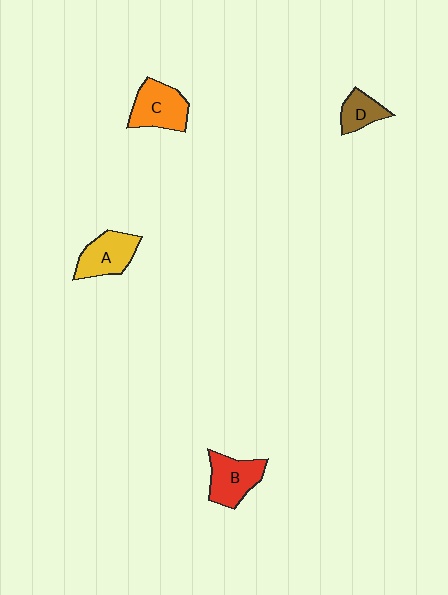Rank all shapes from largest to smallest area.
From largest to smallest: C (orange), B (red), A (yellow), D (brown).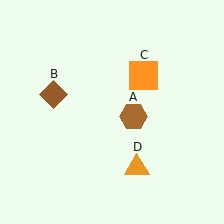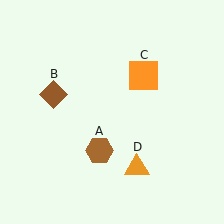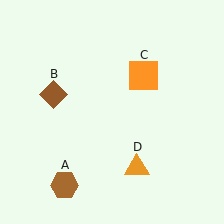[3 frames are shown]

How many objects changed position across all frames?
1 object changed position: brown hexagon (object A).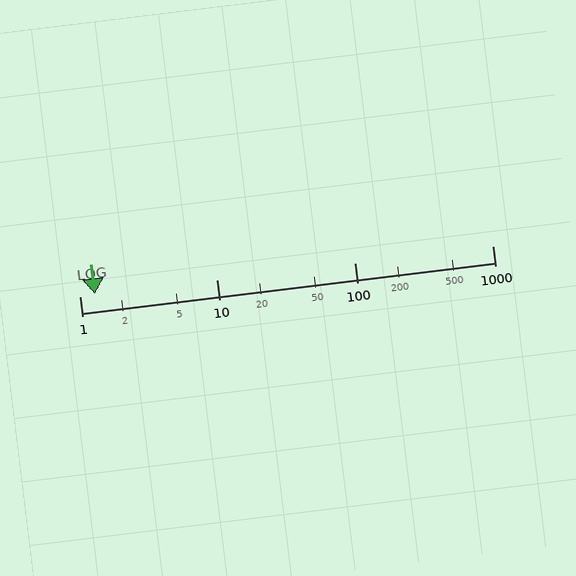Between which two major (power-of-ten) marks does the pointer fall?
The pointer is between 1 and 10.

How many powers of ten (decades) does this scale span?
The scale spans 3 decades, from 1 to 1000.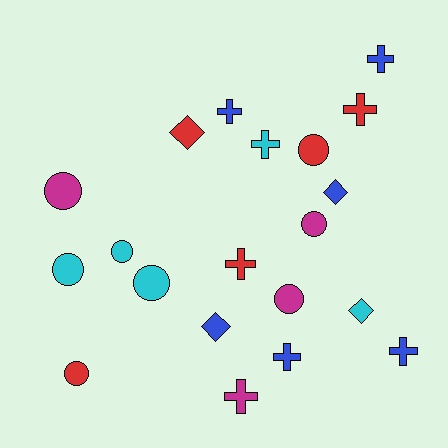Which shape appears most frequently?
Circle, with 8 objects.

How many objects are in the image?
There are 20 objects.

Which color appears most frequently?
Blue, with 6 objects.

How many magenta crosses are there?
There is 1 magenta cross.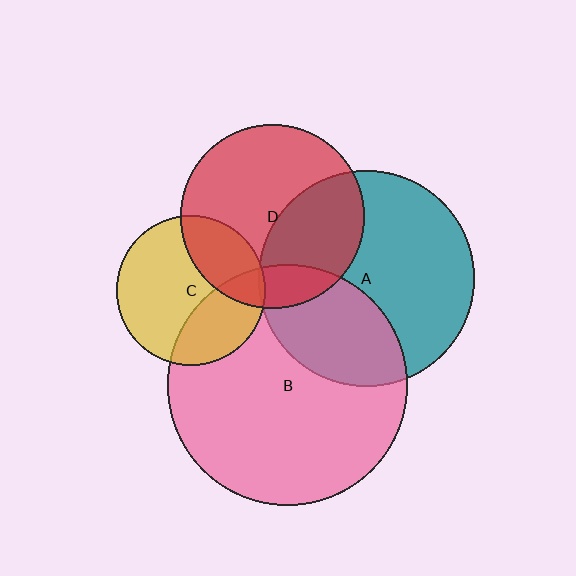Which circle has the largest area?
Circle B (pink).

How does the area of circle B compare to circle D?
Approximately 1.7 times.